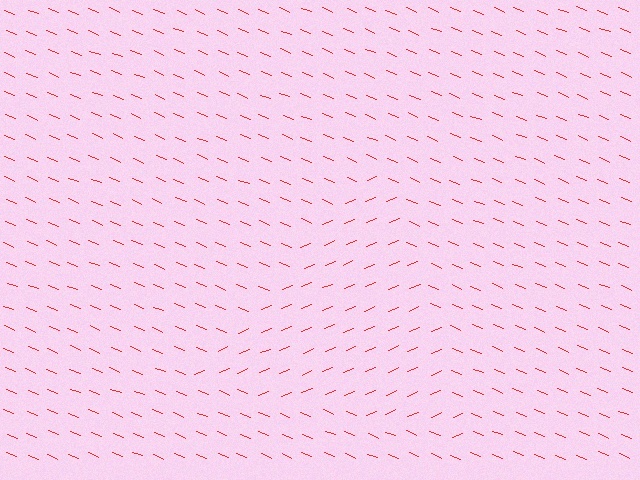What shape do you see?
I see a triangle.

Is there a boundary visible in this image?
Yes, there is a texture boundary formed by a change in line orientation.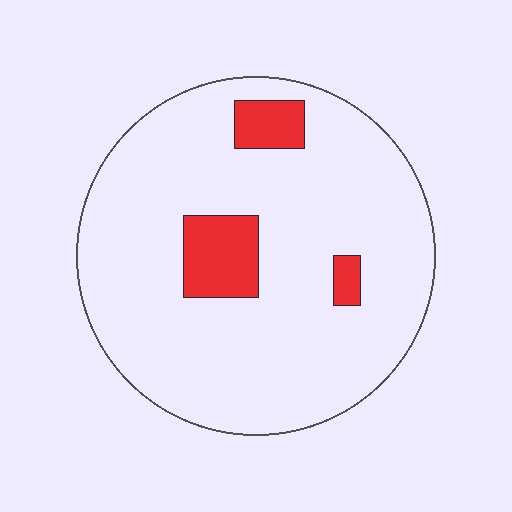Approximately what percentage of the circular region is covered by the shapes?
Approximately 10%.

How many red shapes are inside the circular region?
3.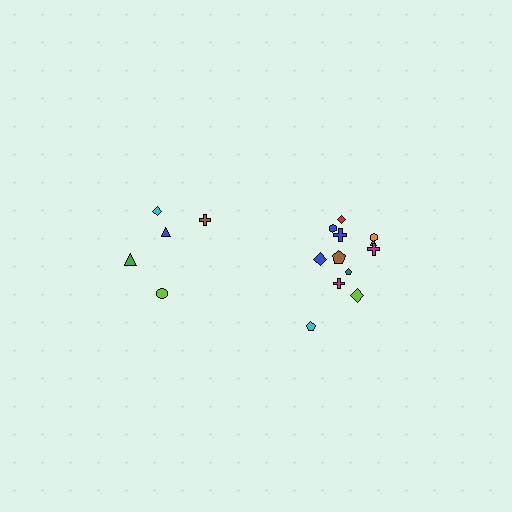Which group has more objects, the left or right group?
The right group.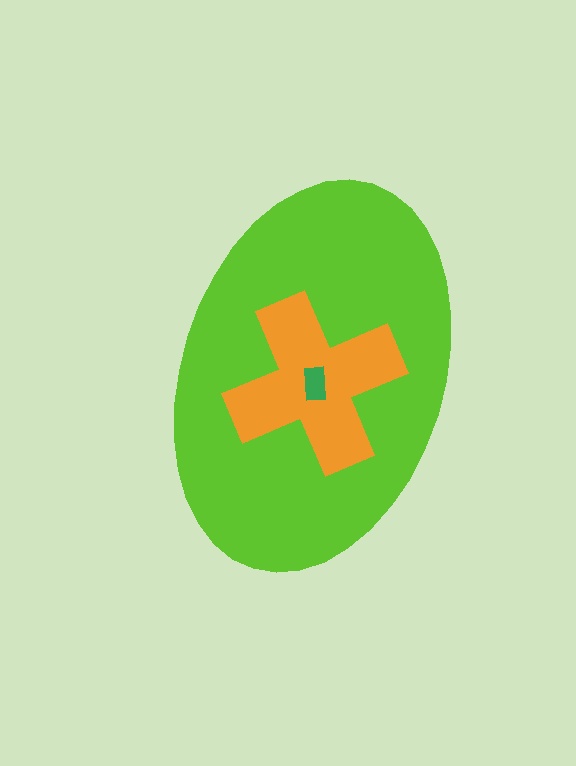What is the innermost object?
The green rectangle.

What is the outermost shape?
The lime ellipse.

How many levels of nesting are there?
3.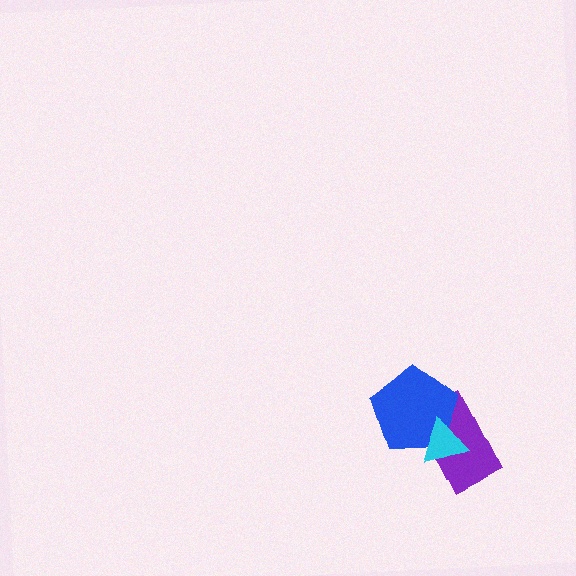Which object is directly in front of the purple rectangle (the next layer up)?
The blue pentagon is directly in front of the purple rectangle.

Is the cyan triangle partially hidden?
No, no other shape covers it.